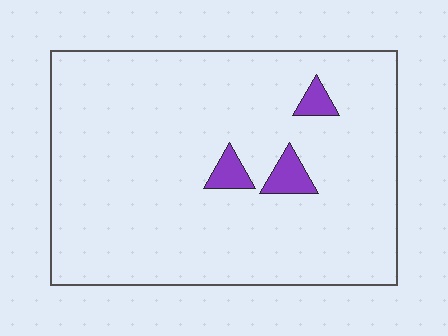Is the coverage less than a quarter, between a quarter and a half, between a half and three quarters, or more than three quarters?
Less than a quarter.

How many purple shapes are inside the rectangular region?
3.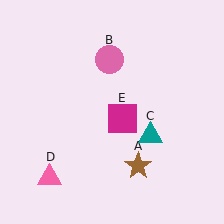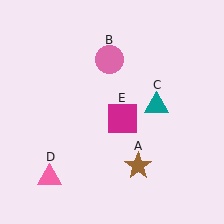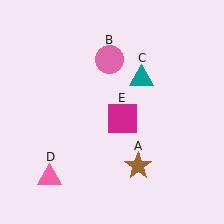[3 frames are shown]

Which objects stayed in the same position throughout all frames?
Brown star (object A) and pink circle (object B) and pink triangle (object D) and magenta square (object E) remained stationary.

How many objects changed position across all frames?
1 object changed position: teal triangle (object C).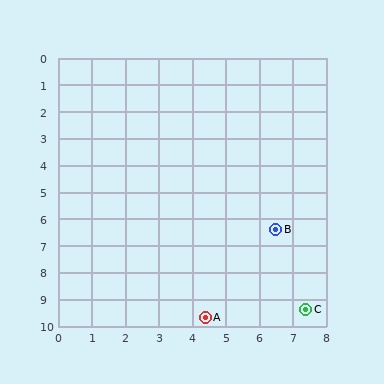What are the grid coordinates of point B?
Point B is at approximately (6.5, 6.4).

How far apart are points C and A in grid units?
Points C and A are about 3.0 grid units apart.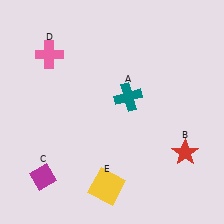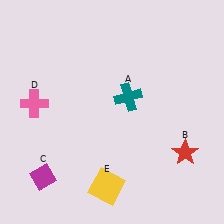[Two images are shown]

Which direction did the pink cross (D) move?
The pink cross (D) moved down.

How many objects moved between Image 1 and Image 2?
1 object moved between the two images.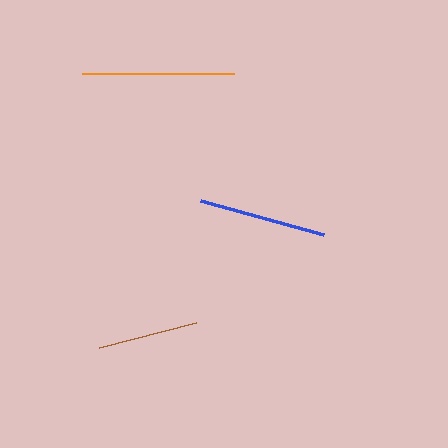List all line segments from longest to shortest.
From longest to shortest: orange, blue, brown.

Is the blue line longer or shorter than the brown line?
The blue line is longer than the brown line.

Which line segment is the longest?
The orange line is the longest at approximately 152 pixels.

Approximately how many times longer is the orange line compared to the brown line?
The orange line is approximately 1.5 times the length of the brown line.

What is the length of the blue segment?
The blue segment is approximately 128 pixels long.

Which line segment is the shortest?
The brown line is the shortest at approximately 101 pixels.